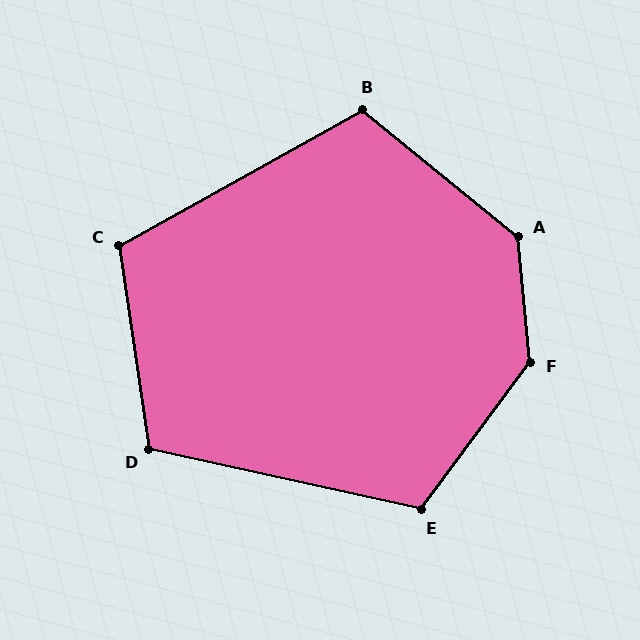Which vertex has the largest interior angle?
F, at approximately 138 degrees.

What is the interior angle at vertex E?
Approximately 114 degrees (obtuse).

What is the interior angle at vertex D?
Approximately 111 degrees (obtuse).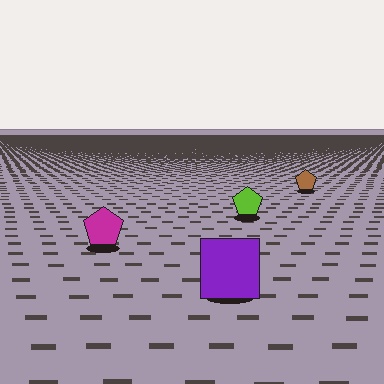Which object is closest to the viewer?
The purple square is closest. The texture marks near it are larger and more spread out.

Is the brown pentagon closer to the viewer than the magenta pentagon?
No. The magenta pentagon is closer — you can tell from the texture gradient: the ground texture is coarser near it.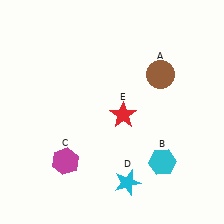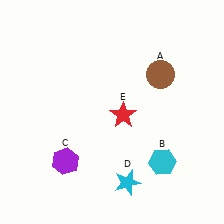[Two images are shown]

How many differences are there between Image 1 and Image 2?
There is 1 difference between the two images.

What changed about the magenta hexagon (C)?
In Image 1, C is magenta. In Image 2, it changed to purple.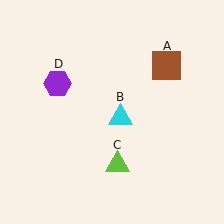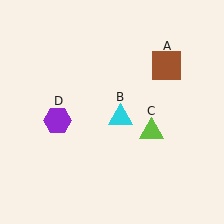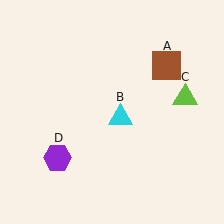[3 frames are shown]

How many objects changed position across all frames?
2 objects changed position: lime triangle (object C), purple hexagon (object D).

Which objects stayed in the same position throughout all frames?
Brown square (object A) and cyan triangle (object B) remained stationary.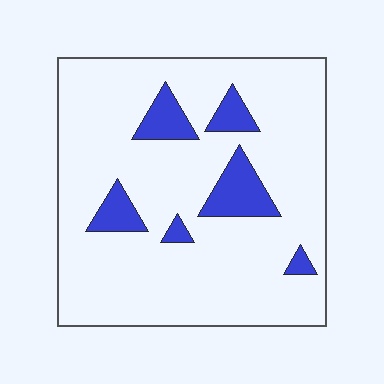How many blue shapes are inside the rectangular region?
6.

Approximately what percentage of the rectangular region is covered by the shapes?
Approximately 15%.